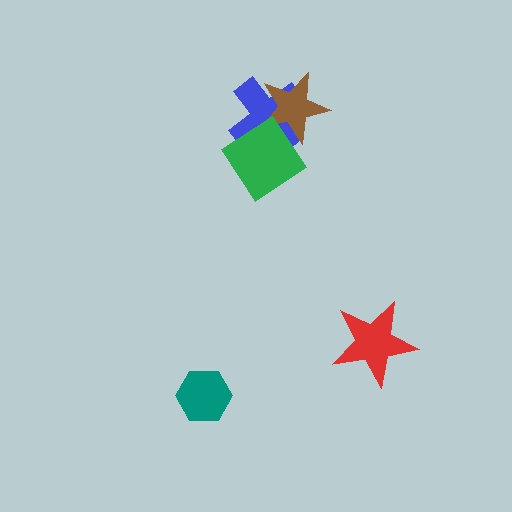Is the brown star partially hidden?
Yes, it is partially covered by another shape.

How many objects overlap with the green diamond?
2 objects overlap with the green diamond.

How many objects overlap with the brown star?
2 objects overlap with the brown star.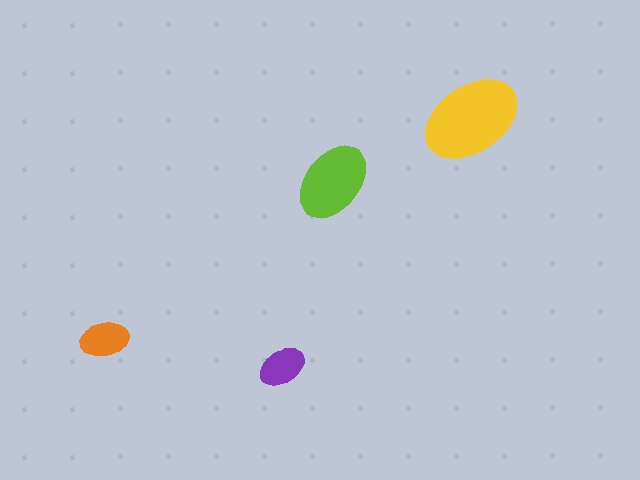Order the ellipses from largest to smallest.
the yellow one, the lime one, the orange one, the purple one.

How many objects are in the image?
There are 4 objects in the image.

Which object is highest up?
The yellow ellipse is topmost.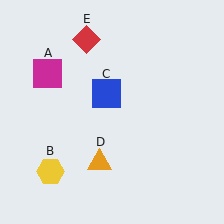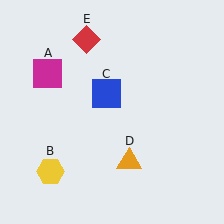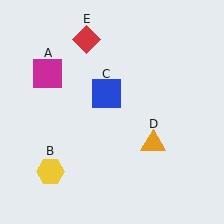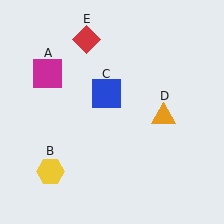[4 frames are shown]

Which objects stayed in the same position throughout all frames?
Magenta square (object A) and yellow hexagon (object B) and blue square (object C) and red diamond (object E) remained stationary.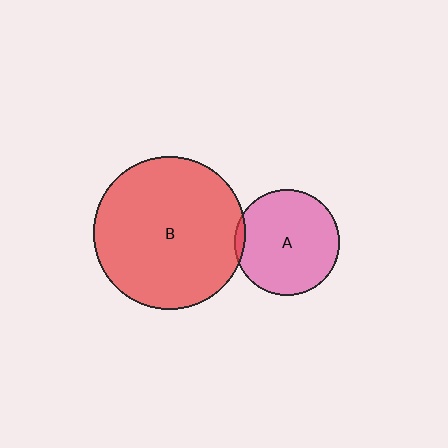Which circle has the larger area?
Circle B (red).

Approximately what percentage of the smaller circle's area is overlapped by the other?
Approximately 5%.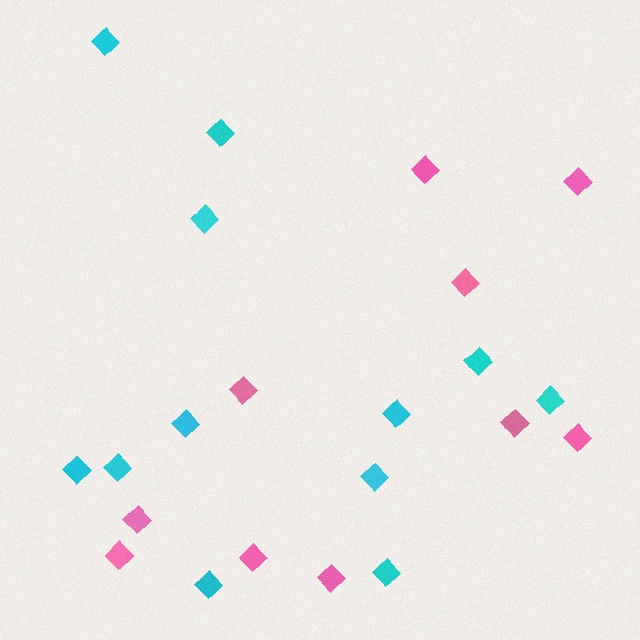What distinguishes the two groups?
There are 2 groups: one group of pink diamonds (10) and one group of cyan diamonds (12).